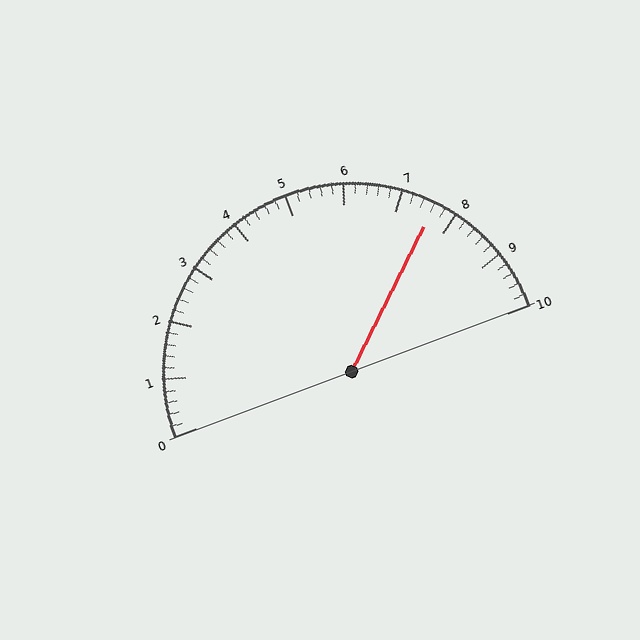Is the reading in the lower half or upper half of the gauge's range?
The reading is in the upper half of the range (0 to 10).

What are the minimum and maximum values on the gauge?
The gauge ranges from 0 to 10.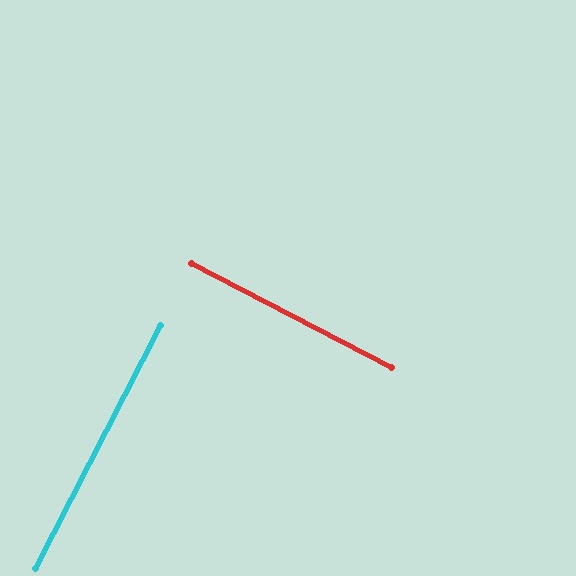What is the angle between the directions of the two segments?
Approximately 90 degrees.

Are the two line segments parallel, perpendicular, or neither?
Perpendicular — they meet at approximately 90°.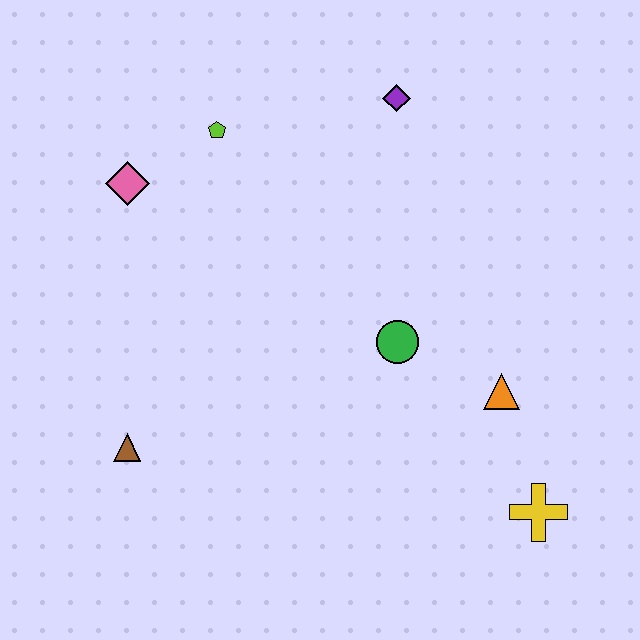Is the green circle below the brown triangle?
No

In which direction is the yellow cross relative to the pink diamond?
The yellow cross is to the right of the pink diamond.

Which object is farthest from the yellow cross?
The pink diamond is farthest from the yellow cross.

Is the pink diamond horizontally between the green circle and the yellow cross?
No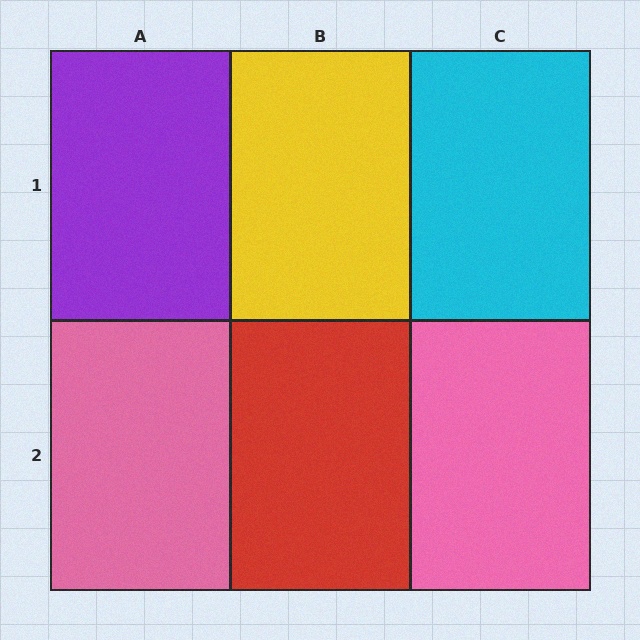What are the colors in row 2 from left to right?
Pink, red, pink.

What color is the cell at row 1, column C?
Cyan.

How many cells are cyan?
1 cell is cyan.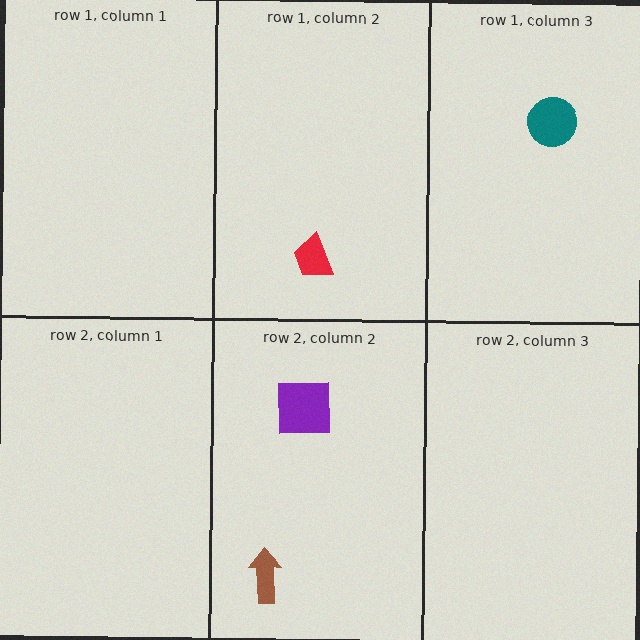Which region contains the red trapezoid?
The row 1, column 2 region.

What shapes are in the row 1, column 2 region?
The red trapezoid.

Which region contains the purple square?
The row 2, column 2 region.